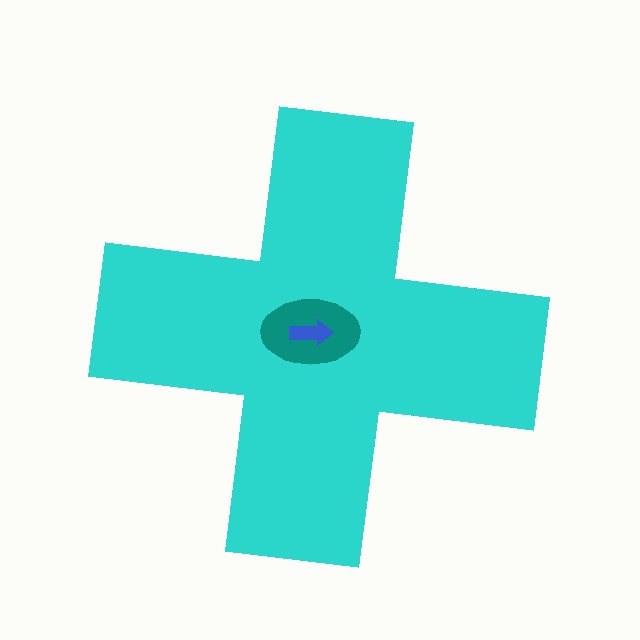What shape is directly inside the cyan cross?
The teal ellipse.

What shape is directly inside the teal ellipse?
The blue arrow.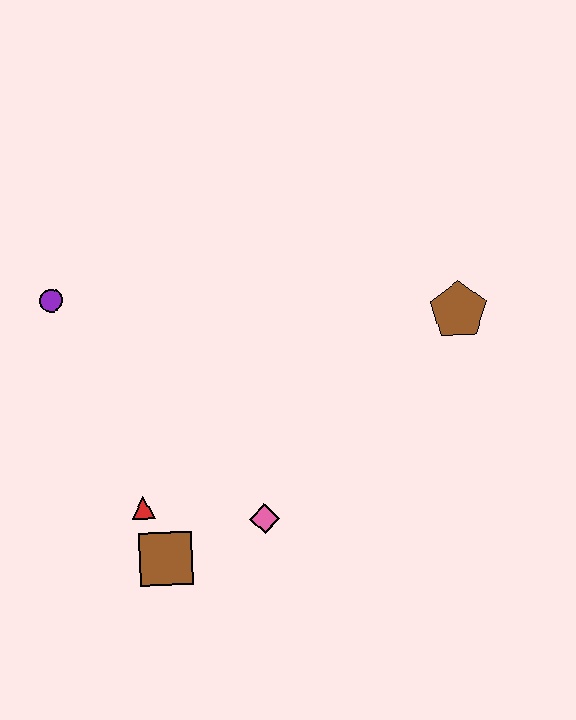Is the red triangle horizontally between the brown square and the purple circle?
Yes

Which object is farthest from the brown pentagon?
The purple circle is farthest from the brown pentagon.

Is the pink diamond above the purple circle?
No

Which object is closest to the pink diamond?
The brown square is closest to the pink diamond.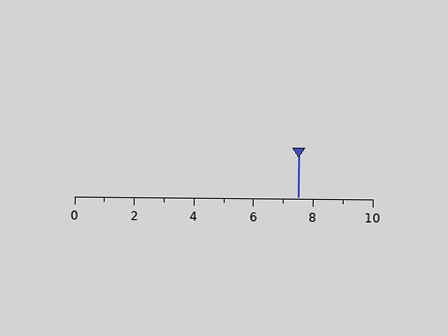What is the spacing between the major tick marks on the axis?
The major ticks are spaced 2 apart.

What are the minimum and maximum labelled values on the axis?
The axis runs from 0 to 10.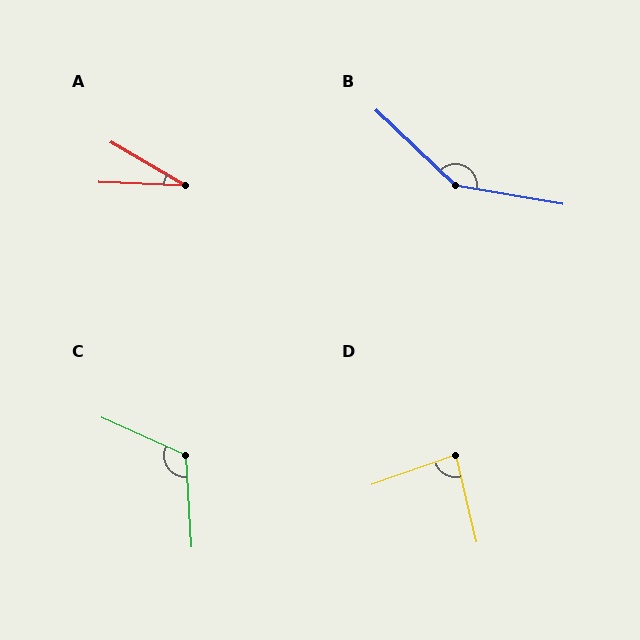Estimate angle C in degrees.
Approximately 117 degrees.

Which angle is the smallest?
A, at approximately 28 degrees.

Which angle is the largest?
B, at approximately 147 degrees.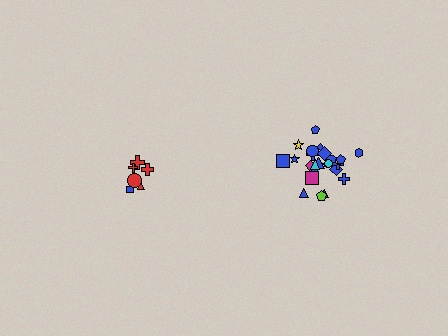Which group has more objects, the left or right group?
The right group.